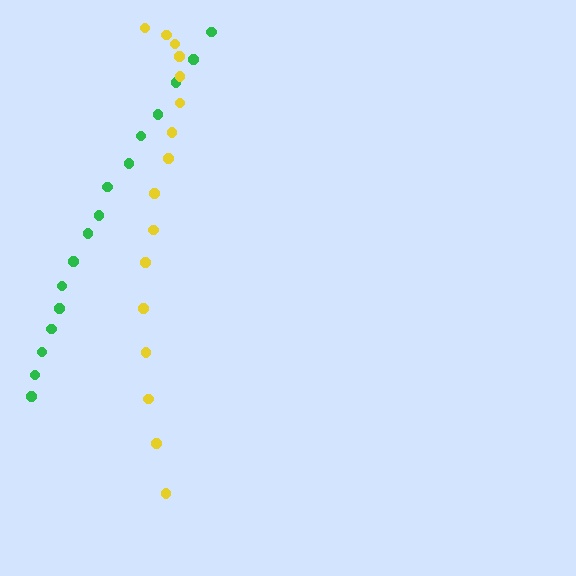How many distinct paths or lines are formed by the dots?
There are 2 distinct paths.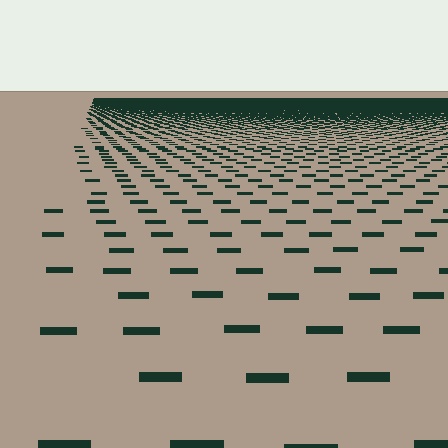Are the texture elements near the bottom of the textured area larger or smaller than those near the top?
Larger. Near the bottom, elements are closer to the viewer and appear at a bigger on-screen size.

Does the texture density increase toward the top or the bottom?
Density increases toward the top.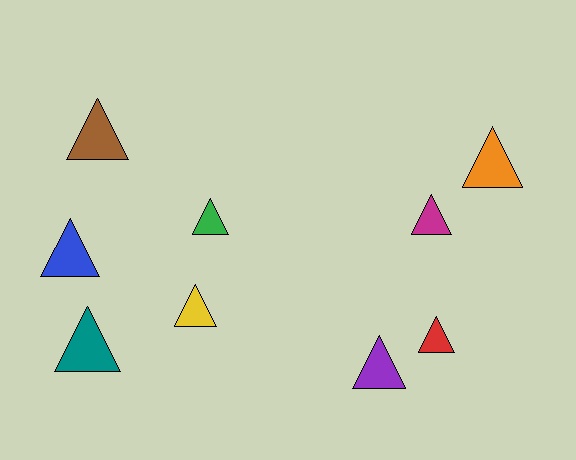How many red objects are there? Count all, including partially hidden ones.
There is 1 red object.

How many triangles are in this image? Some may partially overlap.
There are 9 triangles.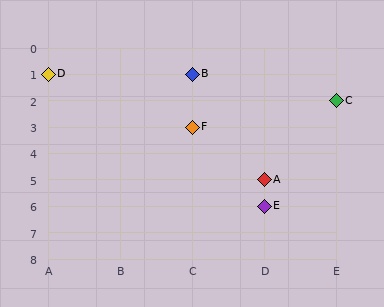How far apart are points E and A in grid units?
Points E and A are 1 row apart.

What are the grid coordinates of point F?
Point F is at grid coordinates (C, 3).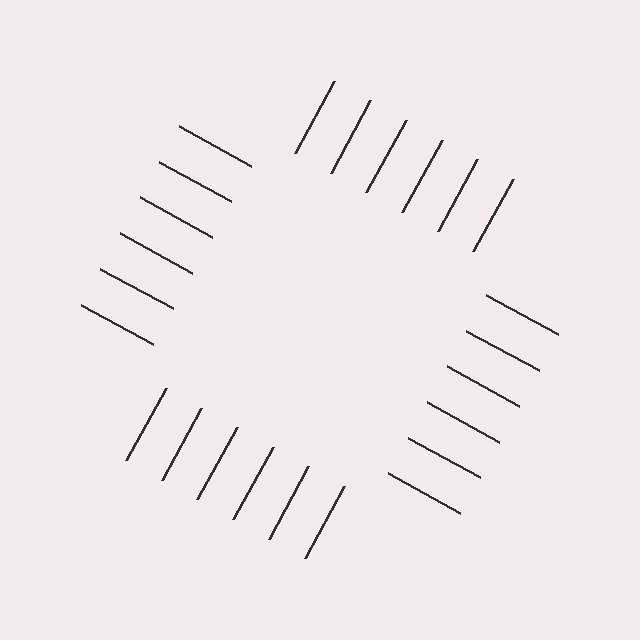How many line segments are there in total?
24 — 6 along each of the 4 edges.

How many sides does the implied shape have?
4 sides — the line-ends trace a square.